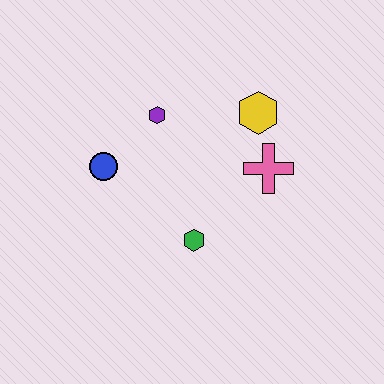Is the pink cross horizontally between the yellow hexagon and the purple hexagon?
No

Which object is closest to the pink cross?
The yellow hexagon is closest to the pink cross.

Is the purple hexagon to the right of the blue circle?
Yes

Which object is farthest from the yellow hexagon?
The blue circle is farthest from the yellow hexagon.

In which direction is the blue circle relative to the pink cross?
The blue circle is to the left of the pink cross.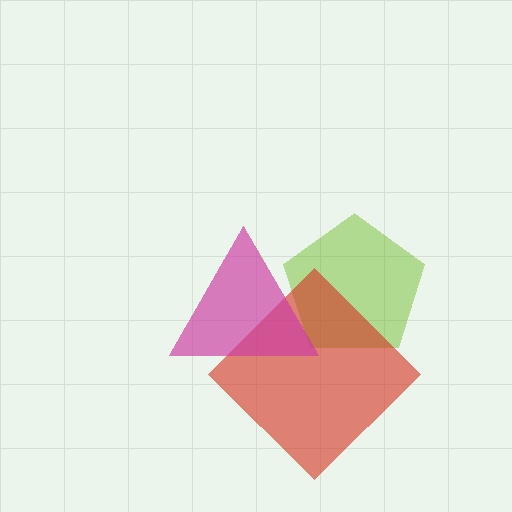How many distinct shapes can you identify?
There are 3 distinct shapes: a lime pentagon, a red diamond, a magenta triangle.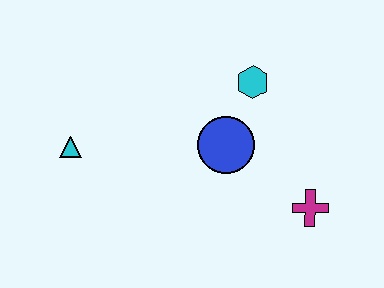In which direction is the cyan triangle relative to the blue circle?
The cyan triangle is to the left of the blue circle.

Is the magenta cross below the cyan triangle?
Yes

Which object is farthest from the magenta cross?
The cyan triangle is farthest from the magenta cross.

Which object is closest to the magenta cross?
The blue circle is closest to the magenta cross.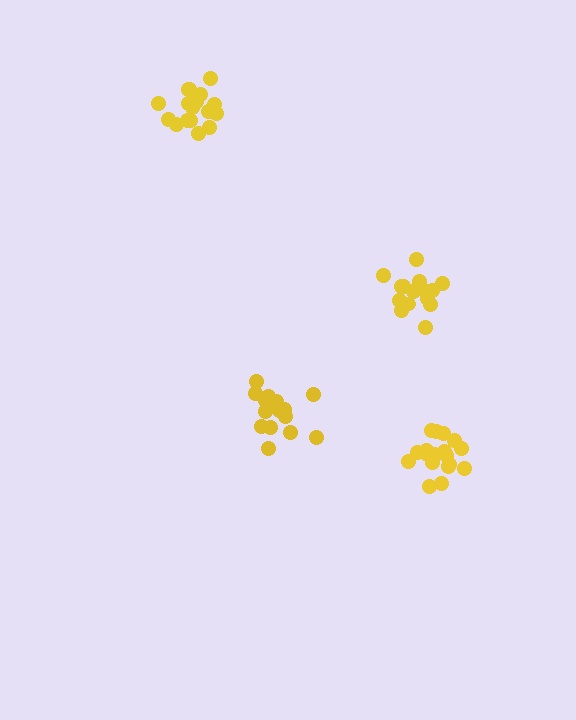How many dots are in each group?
Group 1: 16 dots, Group 2: 18 dots, Group 3: 18 dots, Group 4: 16 dots (68 total).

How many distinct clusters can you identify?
There are 4 distinct clusters.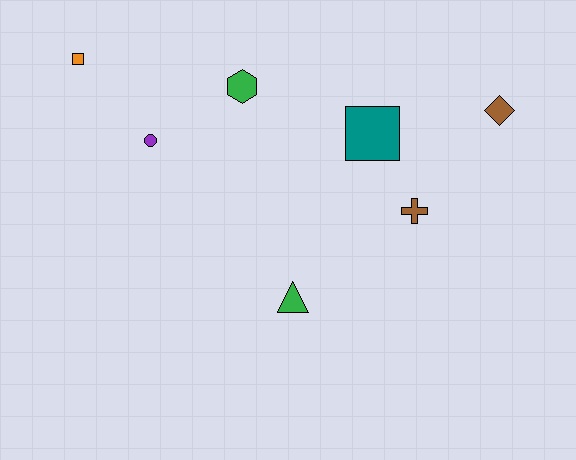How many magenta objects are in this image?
There are no magenta objects.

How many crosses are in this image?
There is 1 cross.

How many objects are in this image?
There are 7 objects.